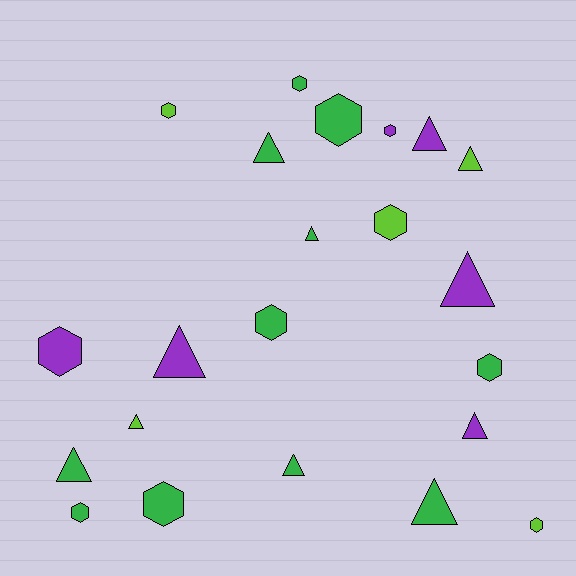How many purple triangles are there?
There are 4 purple triangles.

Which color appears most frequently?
Green, with 11 objects.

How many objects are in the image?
There are 22 objects.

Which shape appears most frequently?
Hexagon, with 11 objects.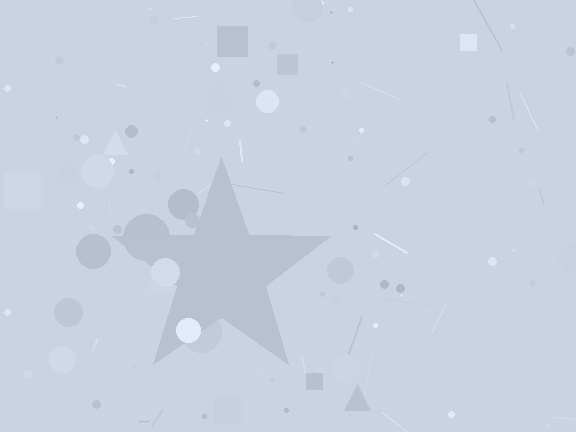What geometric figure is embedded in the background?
A star is embedded in the background.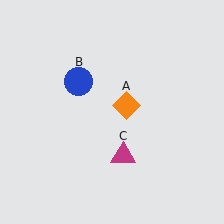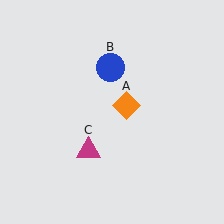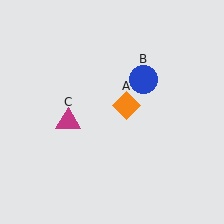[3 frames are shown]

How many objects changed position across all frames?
2 objects changed position: blue circle (object B), magenta triangle (object C).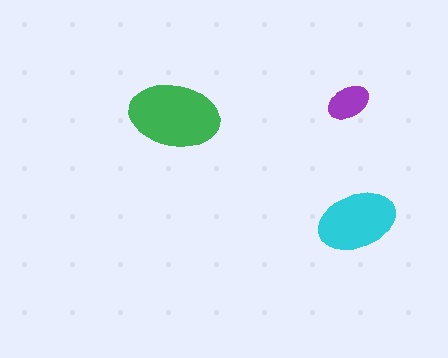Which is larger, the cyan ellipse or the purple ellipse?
The cyan one.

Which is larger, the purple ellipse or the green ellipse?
The green one.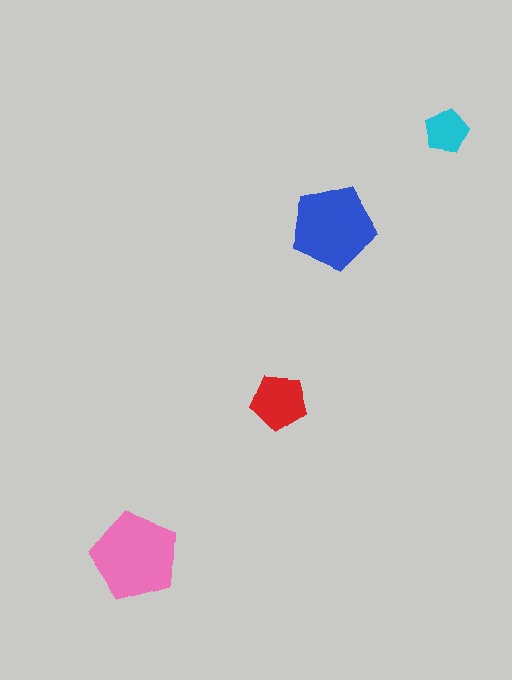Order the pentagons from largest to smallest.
the pink one, the blue one, the red one, the cyan one.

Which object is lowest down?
The pink pentagon is bottommost.